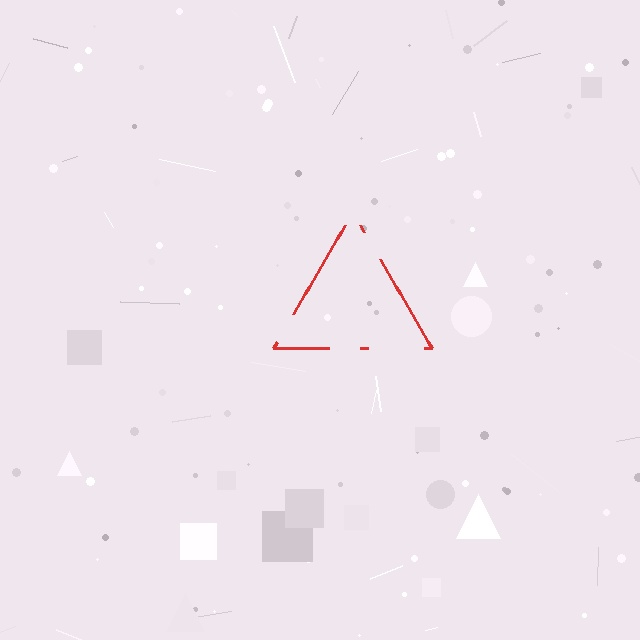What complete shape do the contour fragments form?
The contour fragments form a triangle.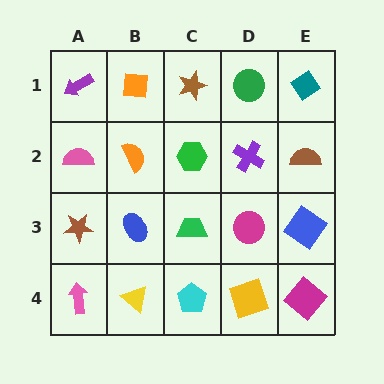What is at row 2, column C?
A green hexagon.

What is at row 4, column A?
A pink arrow.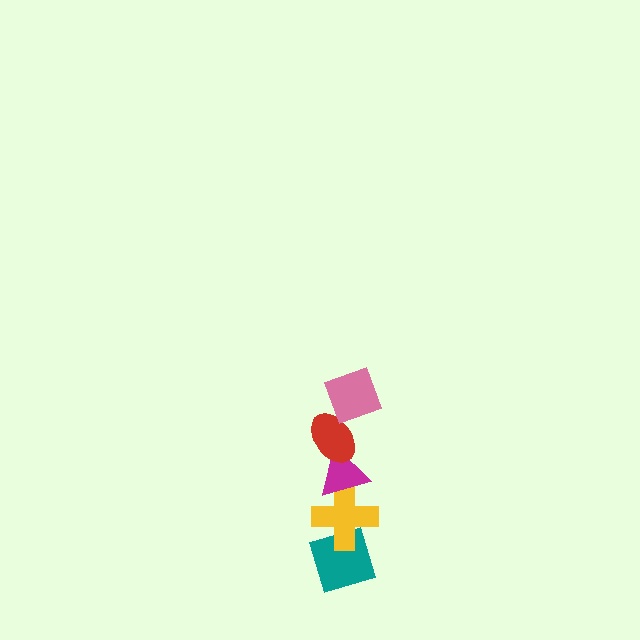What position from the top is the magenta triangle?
The magenta triangle is 3rd from the top.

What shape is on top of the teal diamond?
The yellow cross is on top of the teal diamond.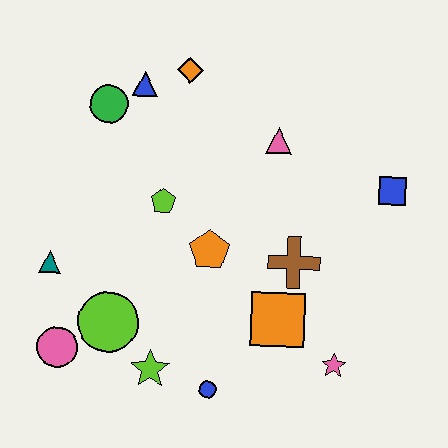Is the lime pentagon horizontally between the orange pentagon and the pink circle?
Yes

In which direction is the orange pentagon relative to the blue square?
The orange pentagon is to the left of the blue square.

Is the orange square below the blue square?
Yes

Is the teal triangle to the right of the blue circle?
No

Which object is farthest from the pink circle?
The blue square is farthest from the pink circle.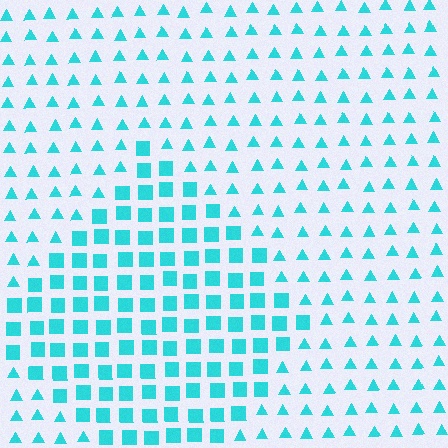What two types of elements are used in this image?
The image uses squares inside the diamond region and triangles outside it.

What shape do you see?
I see a diamond.